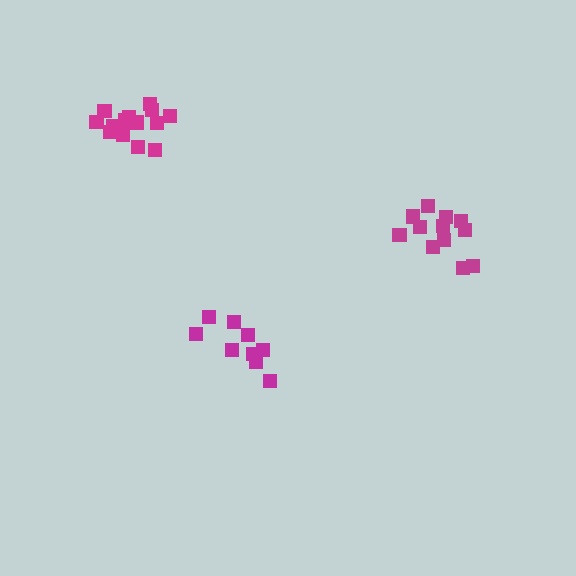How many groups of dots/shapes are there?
There are 3 groups.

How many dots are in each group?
Group 1: 14 dots, Group 2: 12 dots, Group 3: 9 dots (35 total).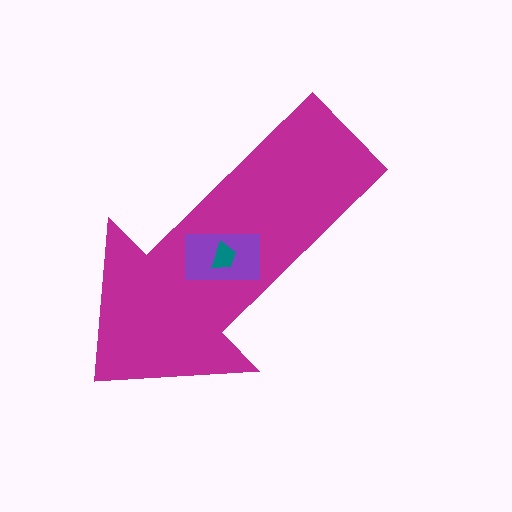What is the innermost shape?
The teal trapezoid.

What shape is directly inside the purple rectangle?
The teal trapezoid.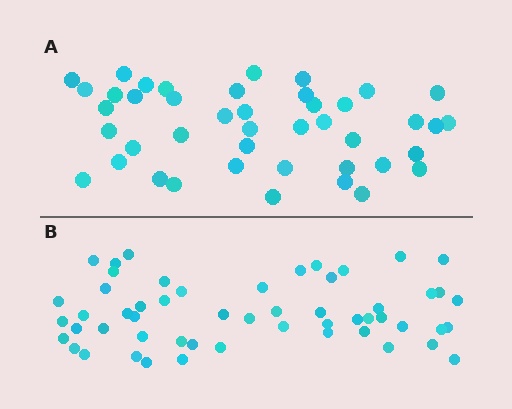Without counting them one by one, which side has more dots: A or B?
Region B (the bottom region) has more dots.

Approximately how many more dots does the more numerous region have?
Region B has roughly 12 or so more dots than region A.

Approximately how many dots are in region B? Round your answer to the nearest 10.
About 50 dots. (The exact count is 54, which rounds to 50.)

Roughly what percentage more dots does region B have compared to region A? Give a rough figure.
About 25% more.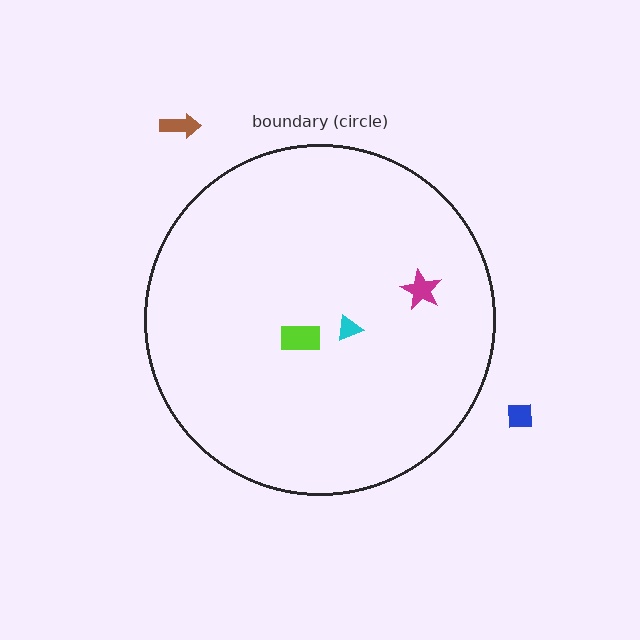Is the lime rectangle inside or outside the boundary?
Inside.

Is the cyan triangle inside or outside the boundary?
Inside.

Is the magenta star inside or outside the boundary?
Inside.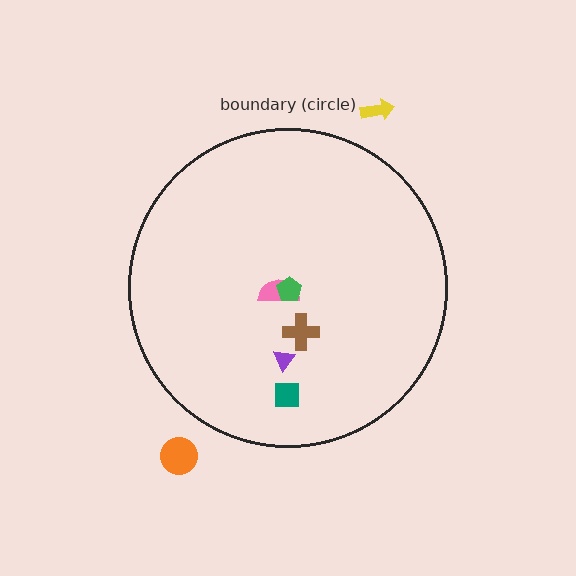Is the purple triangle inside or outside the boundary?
Inside.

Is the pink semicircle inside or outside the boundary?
Inside.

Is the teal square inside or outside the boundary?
Inside.